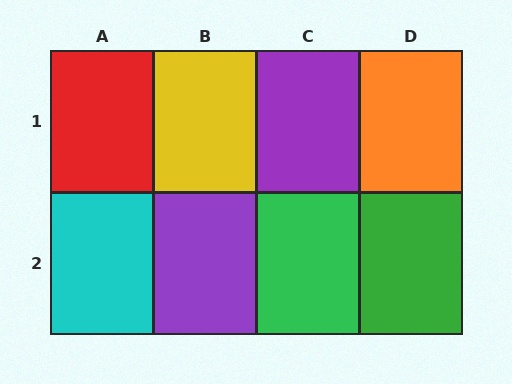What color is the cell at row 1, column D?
Orange.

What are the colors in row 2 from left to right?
Cyan, purple, green, green.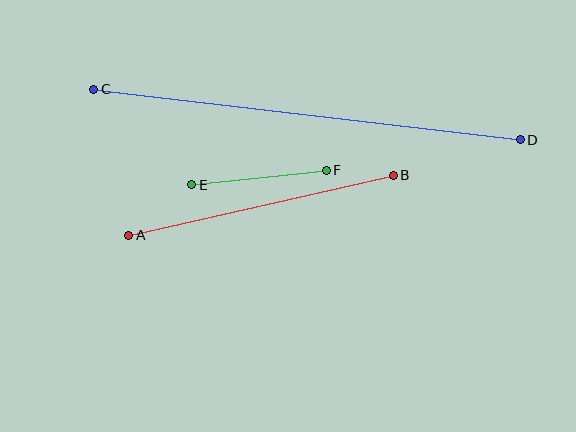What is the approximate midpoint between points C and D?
The midpoint is at approximately (307, 114) pixels.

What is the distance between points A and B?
The distance is approximately 271 pixels.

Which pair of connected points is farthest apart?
Points C and D are farthest apart.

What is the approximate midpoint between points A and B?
The midpoint is at approximately (261, 205) pixels.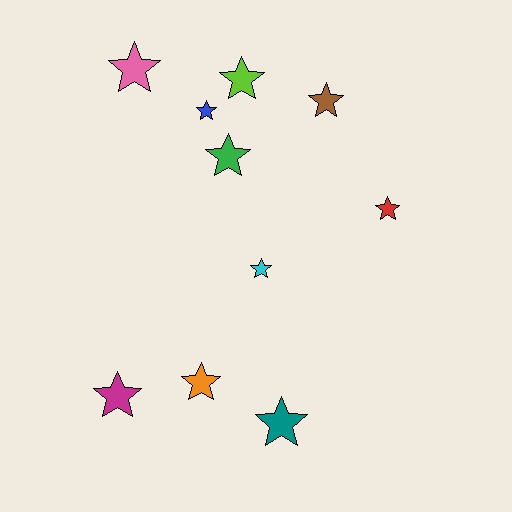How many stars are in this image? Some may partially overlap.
There are 10 stars.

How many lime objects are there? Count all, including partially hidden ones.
There is 1 lime object.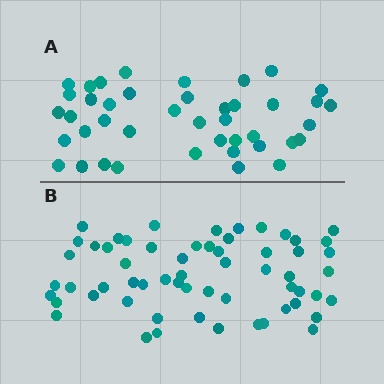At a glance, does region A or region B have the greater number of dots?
Region B (the bottom region) has more dots.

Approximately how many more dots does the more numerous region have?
Region B has approximately 20 more dots than region A.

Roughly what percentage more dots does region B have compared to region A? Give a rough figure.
About 45% more.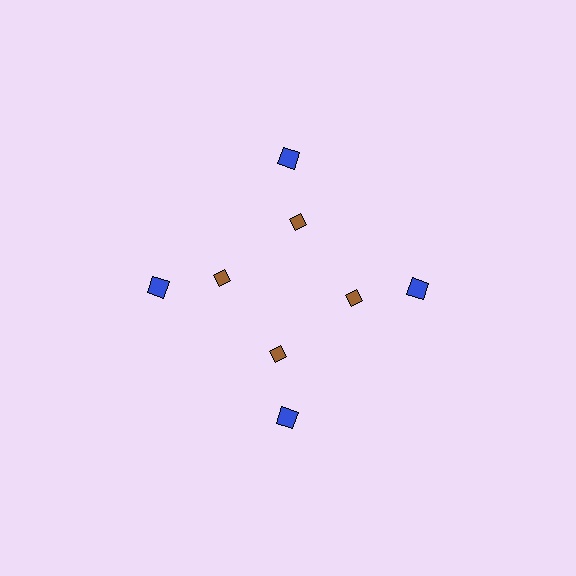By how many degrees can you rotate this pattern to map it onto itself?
The pattern maps onto itself every 90 degrees of rotation.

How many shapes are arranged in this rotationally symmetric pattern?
There are 8 shapes, arranged in 4 groups of 2.